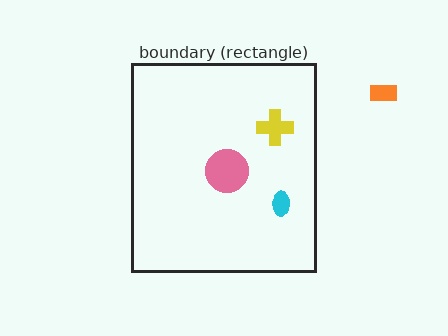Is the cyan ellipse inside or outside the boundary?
Inside.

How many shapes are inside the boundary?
3 inside, 1 outside.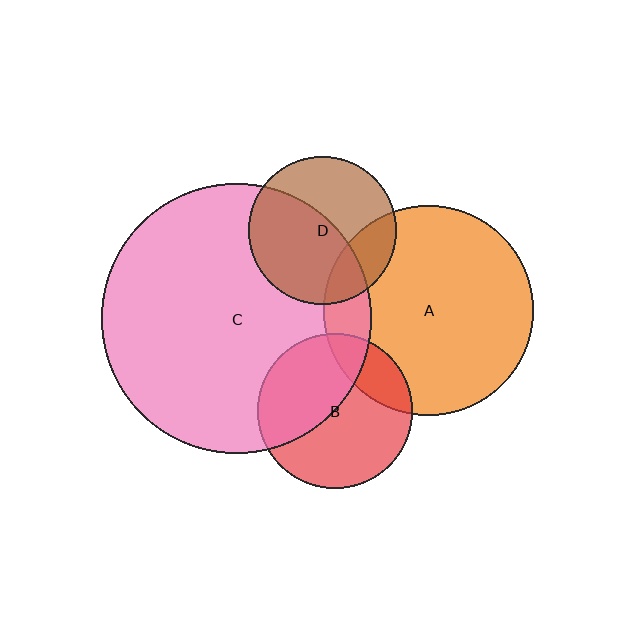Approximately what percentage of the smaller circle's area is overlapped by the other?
Approximately 55%.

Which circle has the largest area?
Circle C (pink).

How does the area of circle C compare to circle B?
Approximately 3.0 times.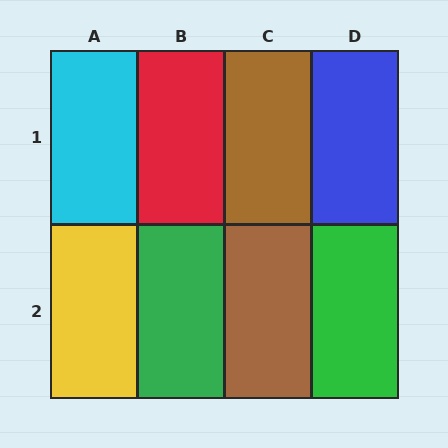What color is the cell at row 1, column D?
Blue.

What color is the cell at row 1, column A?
Cyan.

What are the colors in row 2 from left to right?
Yellow, green, brown, green.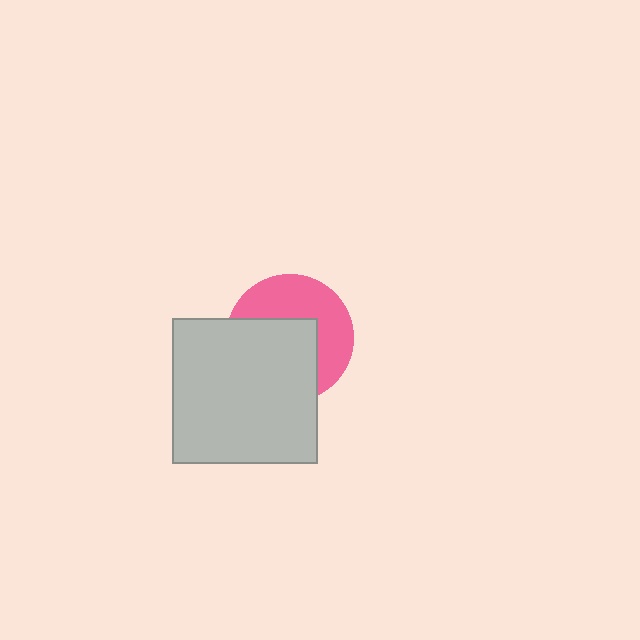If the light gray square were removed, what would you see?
You would see the complete pink circle.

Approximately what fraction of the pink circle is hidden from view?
Roughly 53% of the pink circle is hidden behind the light gray square.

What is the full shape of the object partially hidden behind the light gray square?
The partially hidden object is a pink circle.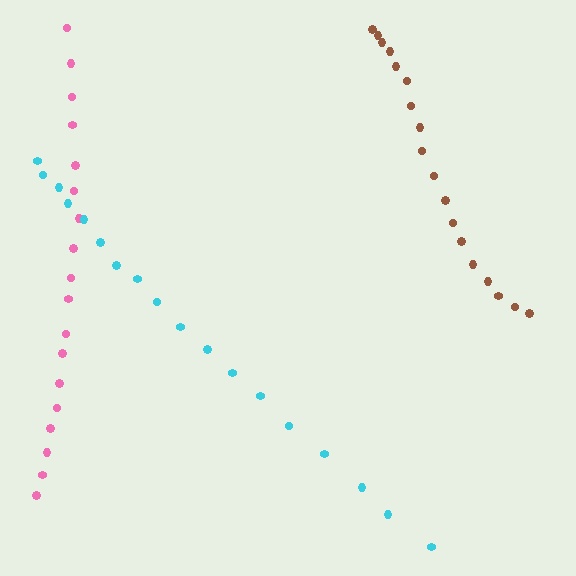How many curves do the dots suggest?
There are 3 distinct paths.